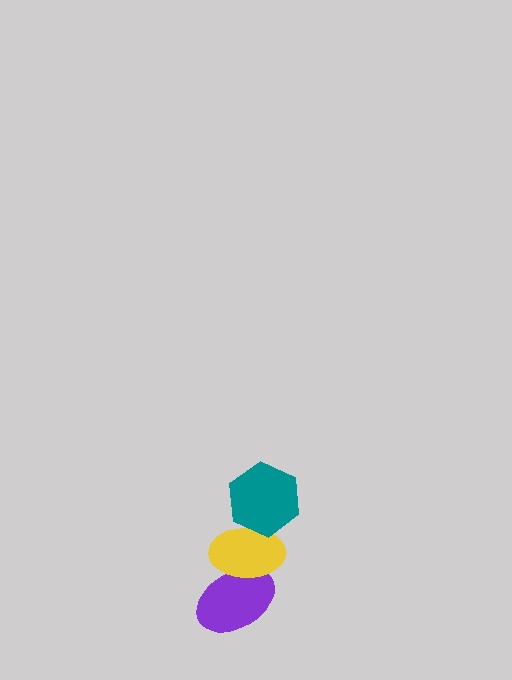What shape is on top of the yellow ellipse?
The teal hexagon is on top of the yellow ellipse.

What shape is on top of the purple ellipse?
The yellow ellipse is on top of the purple ellipse.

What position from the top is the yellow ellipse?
The yellow ellipse is 2nd from the top.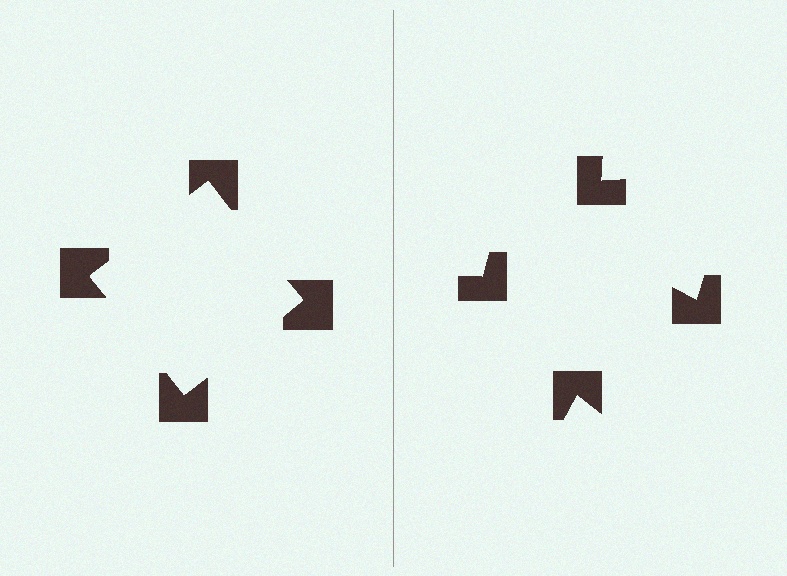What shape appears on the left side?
An illusory square.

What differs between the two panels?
The notched squares are positioned identically on both sides; only the wedge orientations differ. On the left they align to a square; on the right they are misaligned.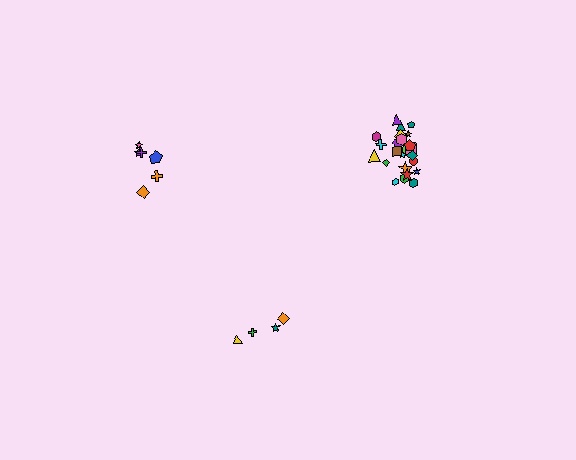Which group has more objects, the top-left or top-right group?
The top-right group.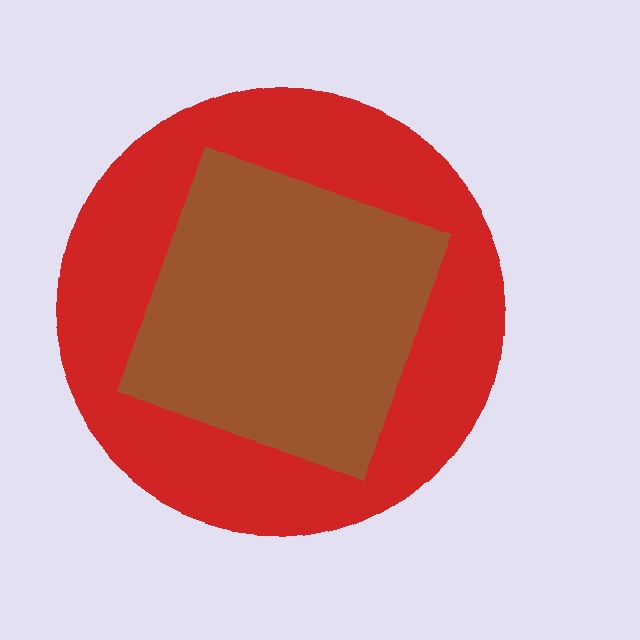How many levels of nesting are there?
2.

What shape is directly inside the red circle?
The brown diamond.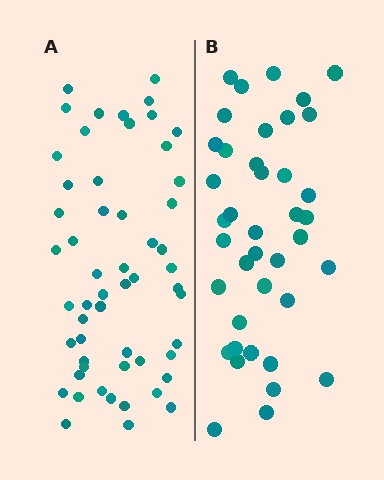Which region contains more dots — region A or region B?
Region A (the left region) has more dots.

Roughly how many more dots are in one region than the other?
Region A has approximately 15 more dots than region B.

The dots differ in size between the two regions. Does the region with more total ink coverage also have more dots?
No. Region B has more total ink coverage because its dots are larger, but region A actually contains more individual dots. Total area can be misleading — the number of items is what matters here.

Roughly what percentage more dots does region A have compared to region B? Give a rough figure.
About 40% more.